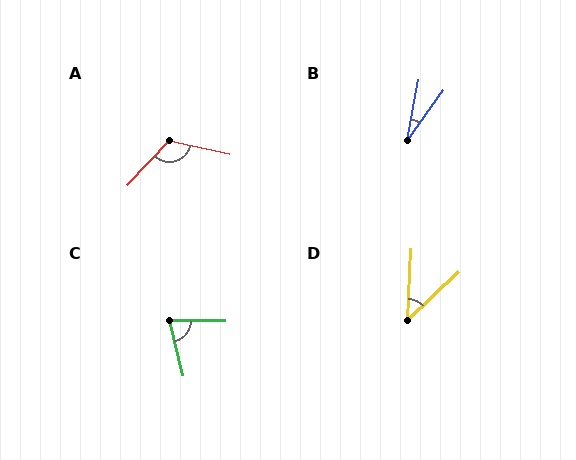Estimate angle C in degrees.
Approximately 76 degrees.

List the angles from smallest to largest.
B (25°), D (44°), C (76°), A (120°).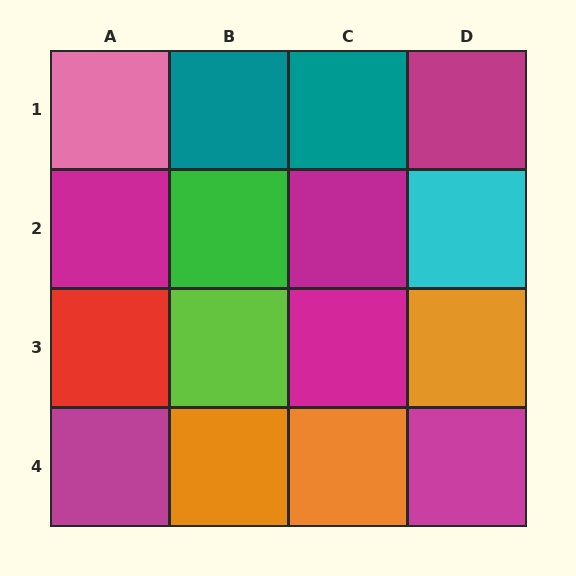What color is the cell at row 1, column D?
Magenta.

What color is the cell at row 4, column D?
Magenta.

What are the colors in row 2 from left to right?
Magenta, green, magenta, cyan.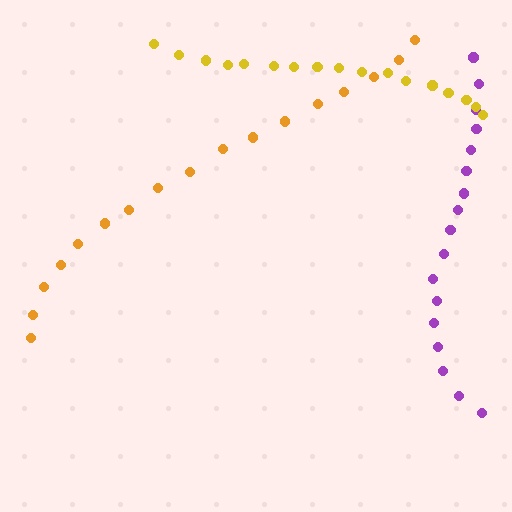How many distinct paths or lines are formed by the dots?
There are 3 distinct paths.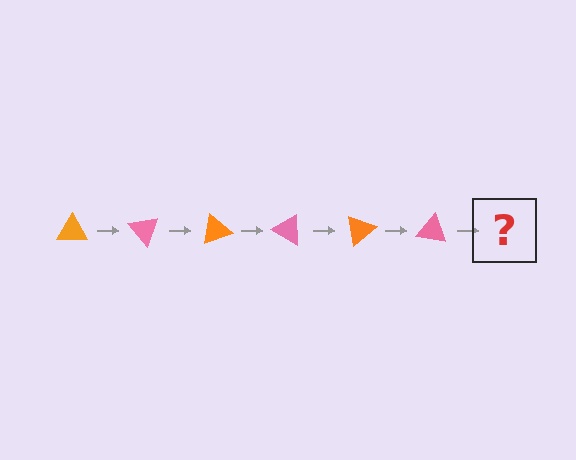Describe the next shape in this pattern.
It should be an orange triangle, rotated 300 degrees from the start.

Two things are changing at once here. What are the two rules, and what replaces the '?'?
The two rules are that it rotates 50 degrees each step and the color cycles through orange and pink. The '?' should be an orange triangle, rotated 300 degrees from the start.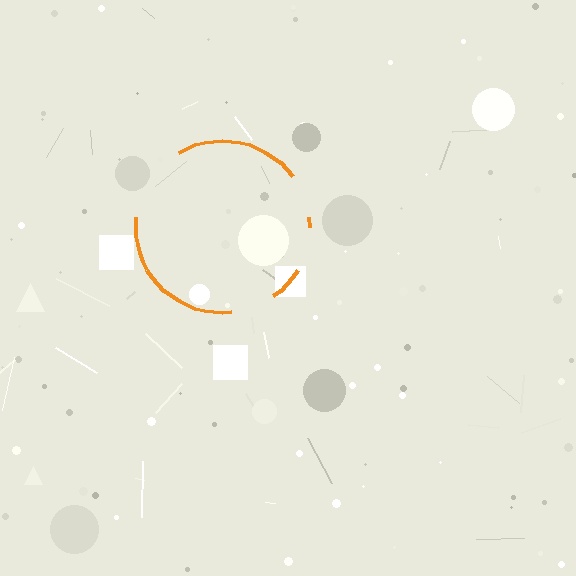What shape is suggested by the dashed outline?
The dashed outline suggests a circle.